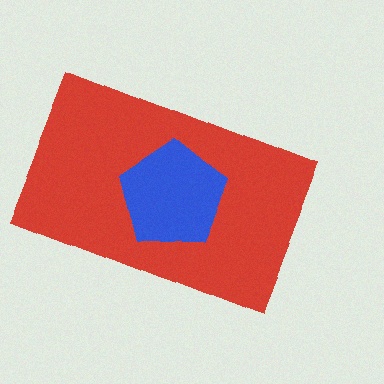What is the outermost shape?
The red rectangle.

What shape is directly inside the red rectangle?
The blue pentagon.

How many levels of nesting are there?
2.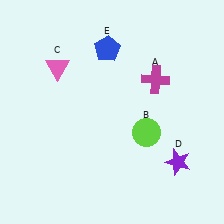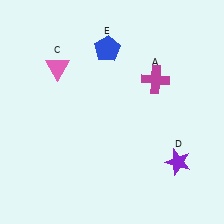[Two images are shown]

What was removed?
The lime circle (B) was removed in Image 2.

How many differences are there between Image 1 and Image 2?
There is 1 difference between the two images.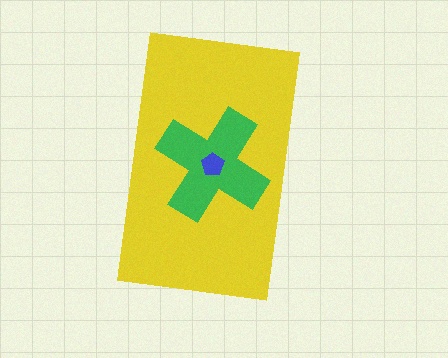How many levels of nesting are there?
3.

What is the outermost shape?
The yellow rectangle.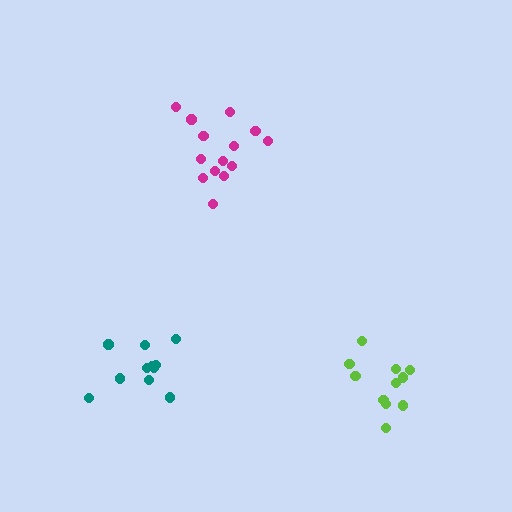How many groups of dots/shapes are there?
There are 3 groups.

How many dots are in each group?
Group 1: 14 dots, Group 2: 11 dots, Group 3: 11 dots (36 total).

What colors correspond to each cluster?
The clusters are colored: magenta, lime, teal.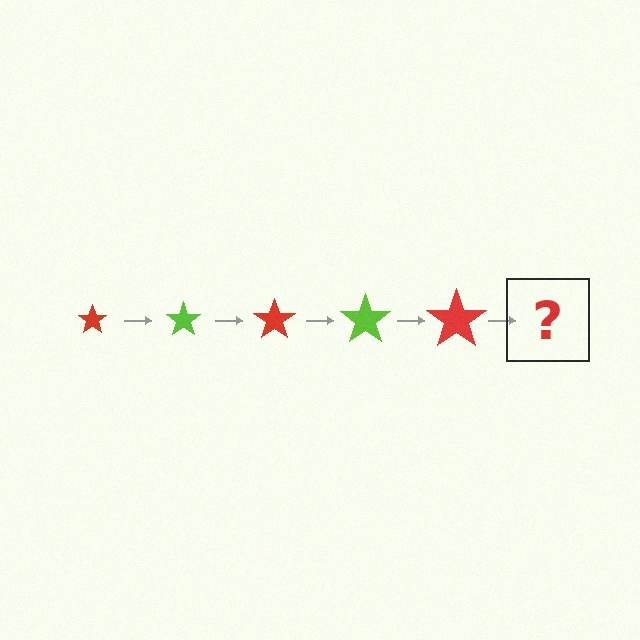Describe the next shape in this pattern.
It should be a lime star, larger than the previous one.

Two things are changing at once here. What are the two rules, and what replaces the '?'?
The two rules are that the star grows larger each step and the color cycles through red and lime. The '?' should be a lime star, larger than the previous one.